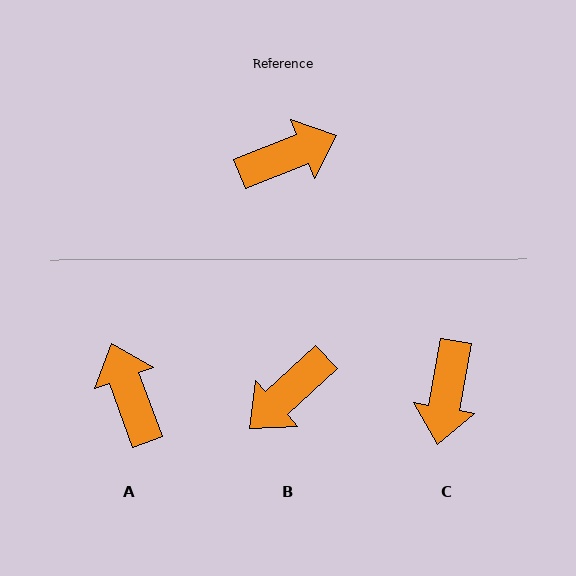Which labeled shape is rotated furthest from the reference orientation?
B, about 159 degrees away.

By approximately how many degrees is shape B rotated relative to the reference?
Approximately 159 degrees clockwise.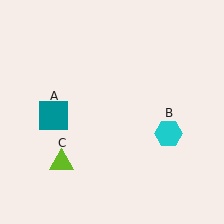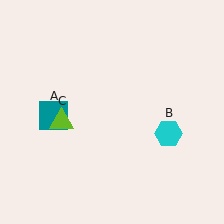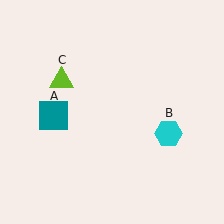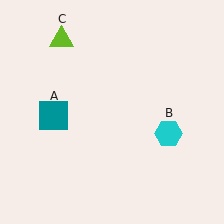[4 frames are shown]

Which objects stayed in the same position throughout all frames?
Teal square (object A) and cyan hexagon (object B) remained stationary.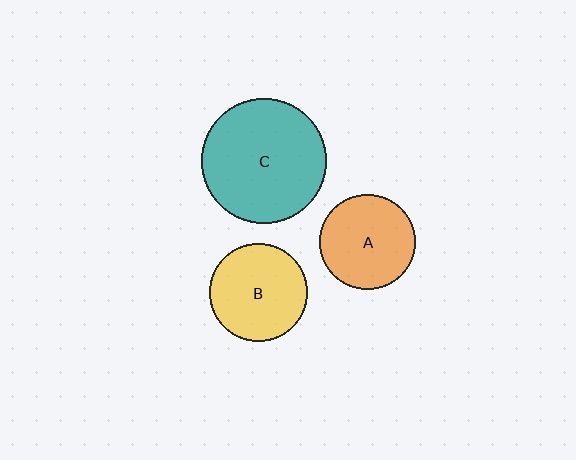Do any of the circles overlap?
No, none of the circles overlap.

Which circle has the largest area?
Circle C (teal).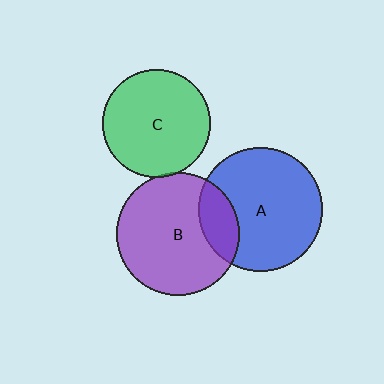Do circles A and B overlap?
Yes.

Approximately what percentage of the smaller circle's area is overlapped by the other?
Approximately 20%.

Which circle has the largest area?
Circle A (blue).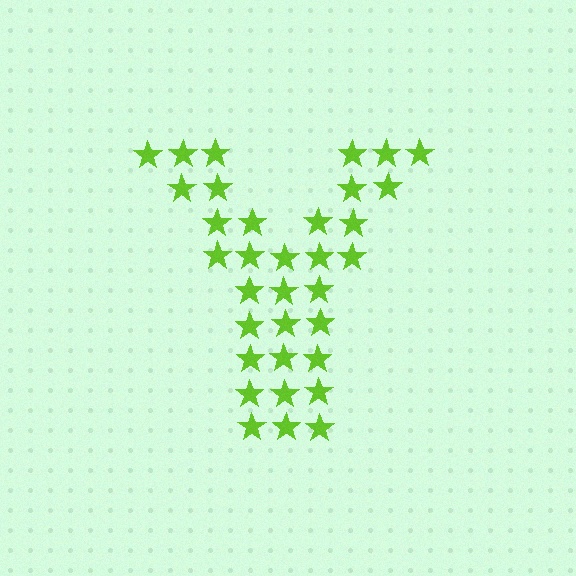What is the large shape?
The large shape is the letter Y.